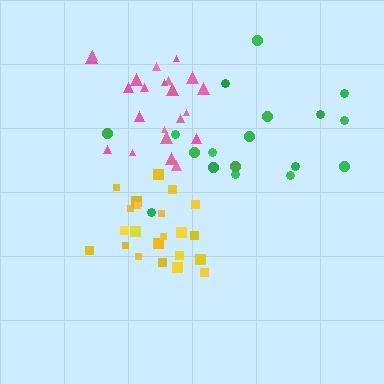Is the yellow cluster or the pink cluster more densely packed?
Yellow.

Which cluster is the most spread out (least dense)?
Green.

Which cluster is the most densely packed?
Yellow.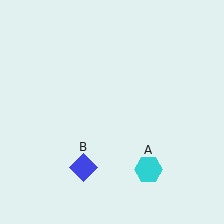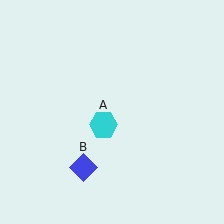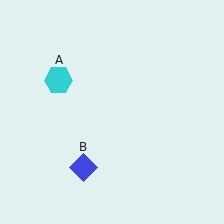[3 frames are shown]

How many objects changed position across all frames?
1 object changed position: cyan hexagon (object A).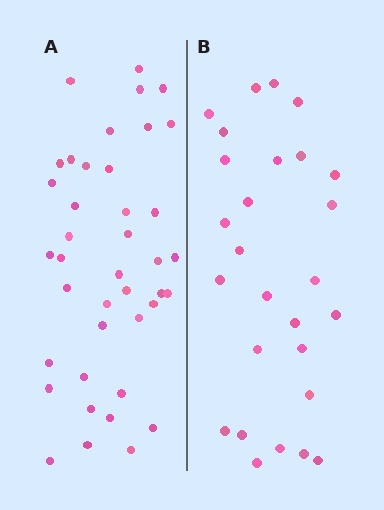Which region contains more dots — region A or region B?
Region A (the left region) has more dots.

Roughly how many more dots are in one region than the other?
Region A has approximately 15 more dots than region B.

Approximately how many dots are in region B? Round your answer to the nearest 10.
About 30 dots. (The exact count is 27, which rounds to 30.)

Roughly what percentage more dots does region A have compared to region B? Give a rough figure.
About 50% more.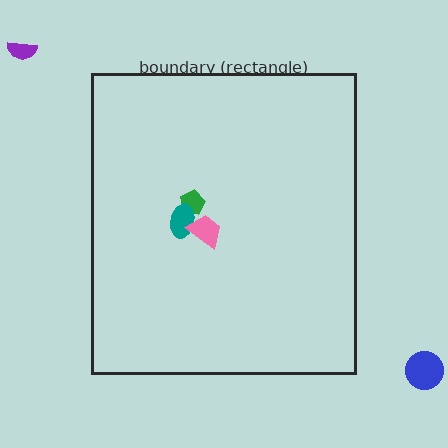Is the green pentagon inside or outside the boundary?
Inside.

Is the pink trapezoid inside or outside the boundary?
Inside.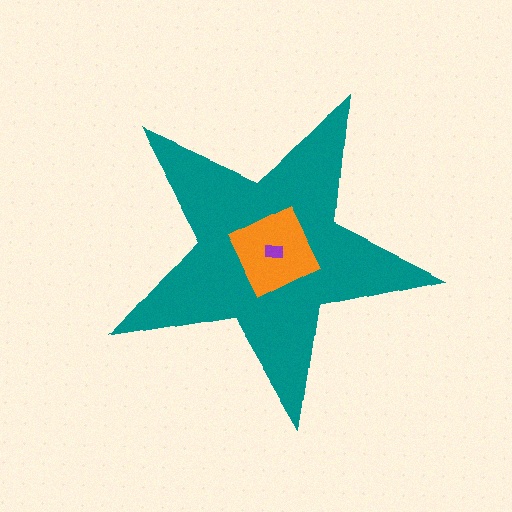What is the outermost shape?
The teal star.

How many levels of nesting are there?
3.